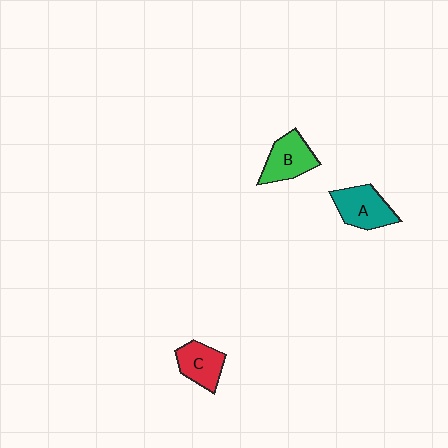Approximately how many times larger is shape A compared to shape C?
Approximately 1.2 times.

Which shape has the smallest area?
Shape C (red).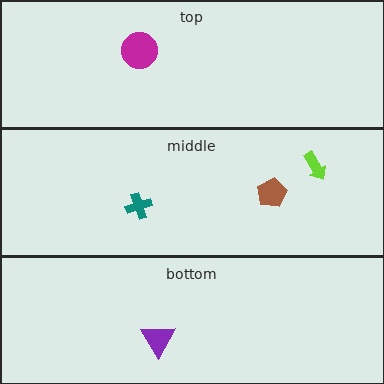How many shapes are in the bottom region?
1.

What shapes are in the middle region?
The lime arrow, the brown pentagon, the teal cross.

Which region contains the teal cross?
The middle region.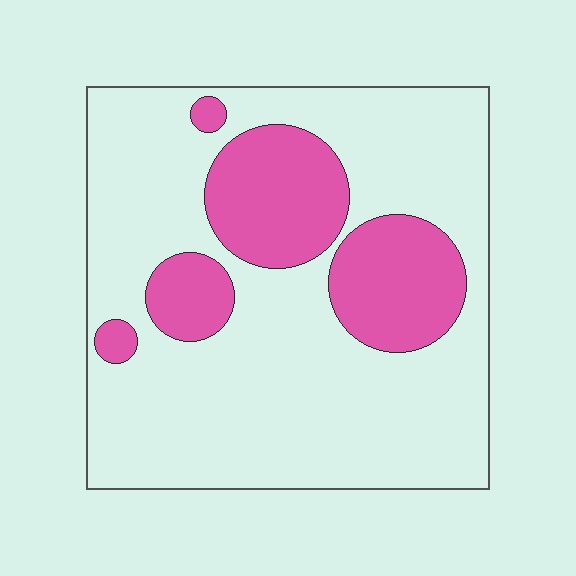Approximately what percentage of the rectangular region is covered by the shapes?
Approximately 25%.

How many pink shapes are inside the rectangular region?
5.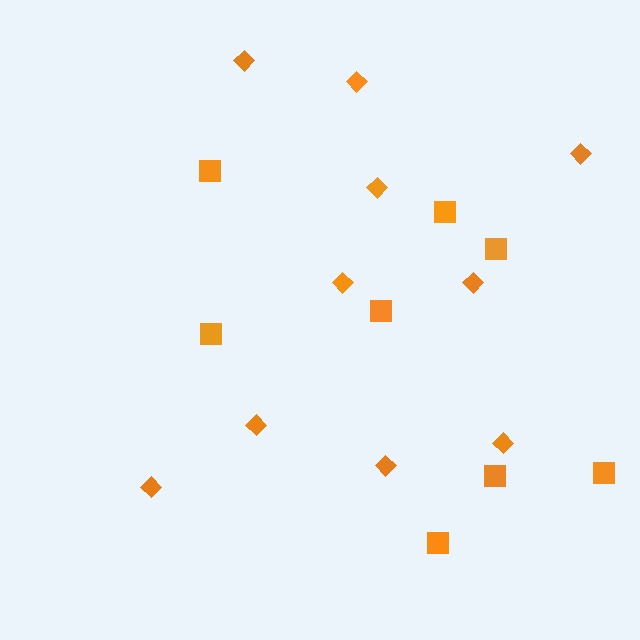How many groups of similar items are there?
There are 2 groups: one group of diamonds (10) and one group of squares (8).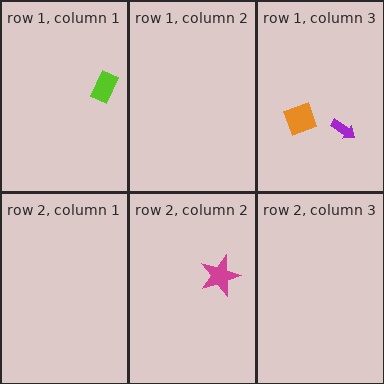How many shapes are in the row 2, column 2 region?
1.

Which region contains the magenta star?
The row 2, column 2 region.